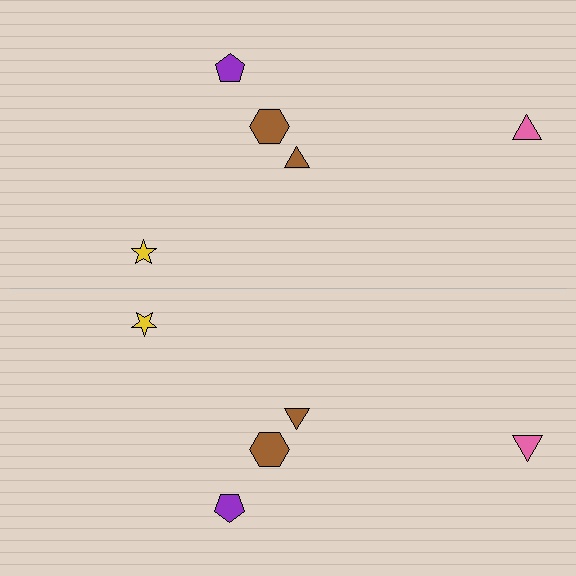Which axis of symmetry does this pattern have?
The pattern has a horizontal axis of symmetry running through the center of the image.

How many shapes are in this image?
There are 10 shapes in this image.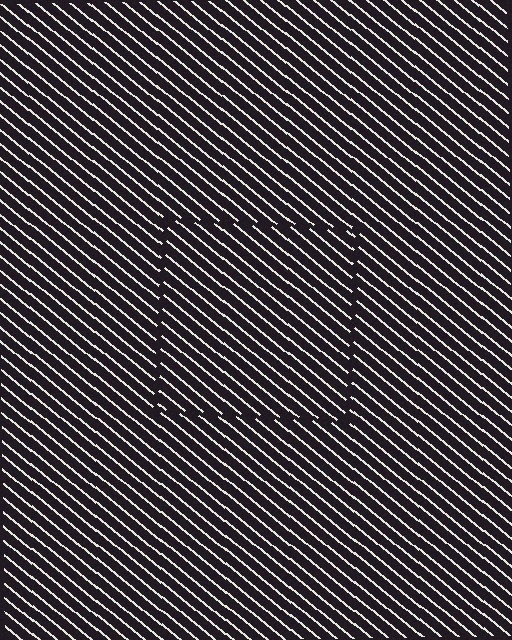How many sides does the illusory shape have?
4 sides — the line-ends trace a square.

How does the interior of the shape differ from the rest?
The interior of the shape contains the same grating, shifted by half a period — the contour is defined by the phase discontinuity where line-ends from the inner and outer gratings abut.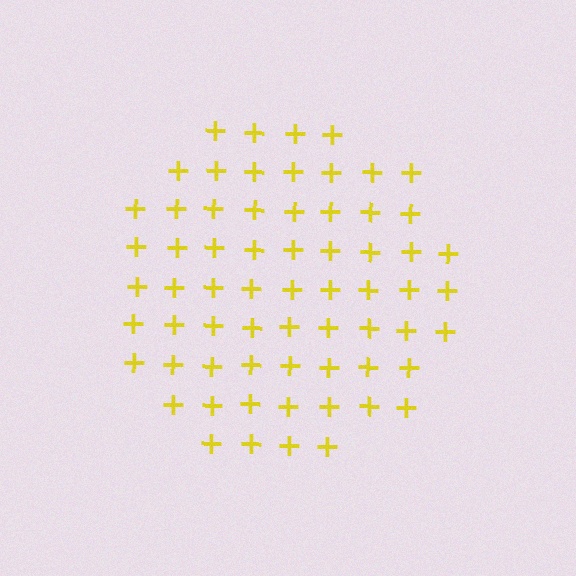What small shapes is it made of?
It is made of small plus signs.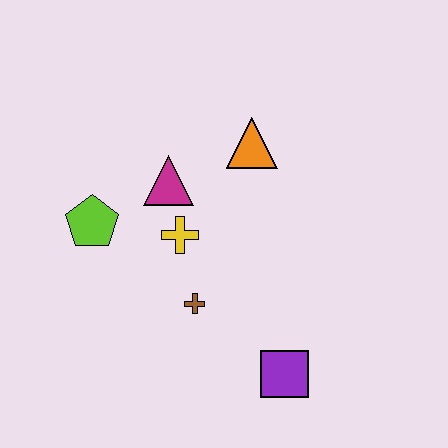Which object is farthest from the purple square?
The lime pentagon is farthest from the purple square.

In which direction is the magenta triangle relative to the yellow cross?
The magenta triangle is above the yellow cross.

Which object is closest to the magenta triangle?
The yellow cross is closest to the magenta triangle.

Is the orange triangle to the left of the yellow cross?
No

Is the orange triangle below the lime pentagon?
No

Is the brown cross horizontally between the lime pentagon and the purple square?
Yes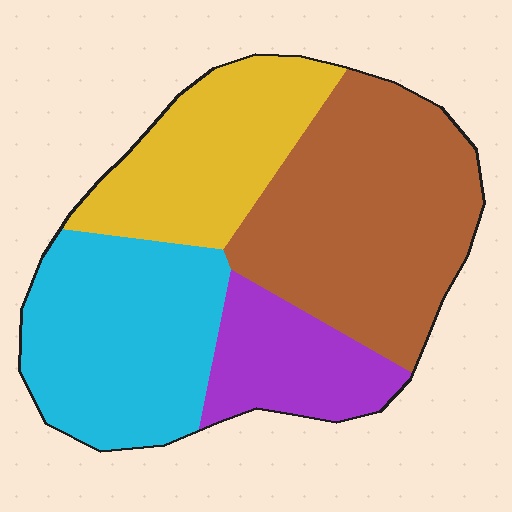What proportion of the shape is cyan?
Cyan takes up about one quarter (1/4) of the shape.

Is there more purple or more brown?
Brown.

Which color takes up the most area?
Brown, at roughly 35%.